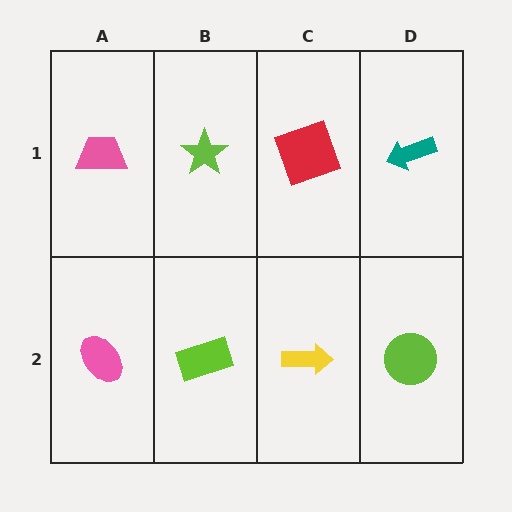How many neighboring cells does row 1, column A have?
2.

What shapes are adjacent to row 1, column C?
A yellow arrow (row 2, column C), a lime star (row 1, column B), a teal arrow (row 1, column D).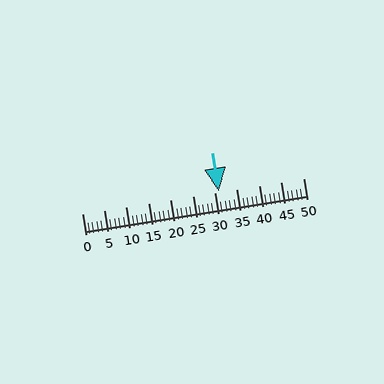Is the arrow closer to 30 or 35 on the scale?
The arrow is closer to 30.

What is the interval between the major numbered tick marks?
The major tick marks are spaced 5 units apart.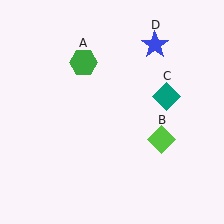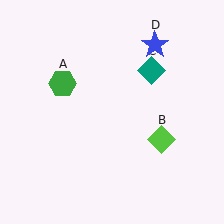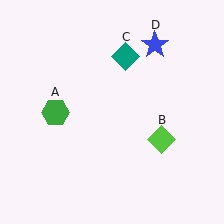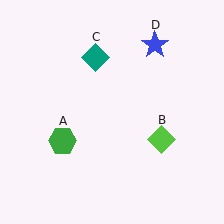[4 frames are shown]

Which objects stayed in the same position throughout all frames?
Lime diamond (object B) and blue star (object D) remained stationary.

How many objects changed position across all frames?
2 objects changed position: green hexagon (object A), teal diamond (object C).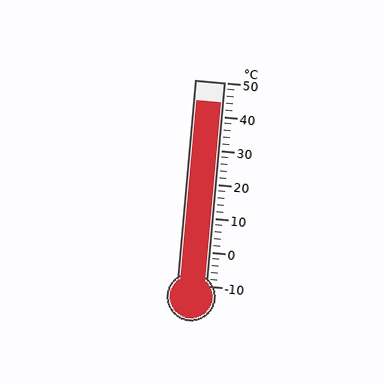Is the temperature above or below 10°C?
The temperature is above 10°C.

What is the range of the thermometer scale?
The thermometer scale ranges from -10°C to 50°C.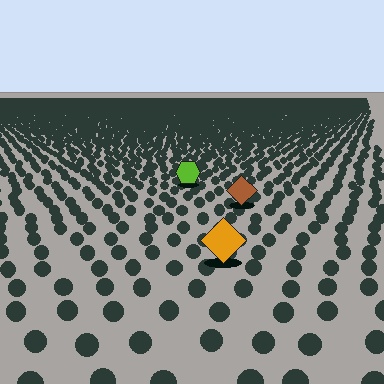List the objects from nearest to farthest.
From nearest to farthest: the orange diamond, the brown diamond, the lime hexagon.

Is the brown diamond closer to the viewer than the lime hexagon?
Yes. The brown diamond is closer — you can tell from the texture gradient: the ground texture is coarser near it.